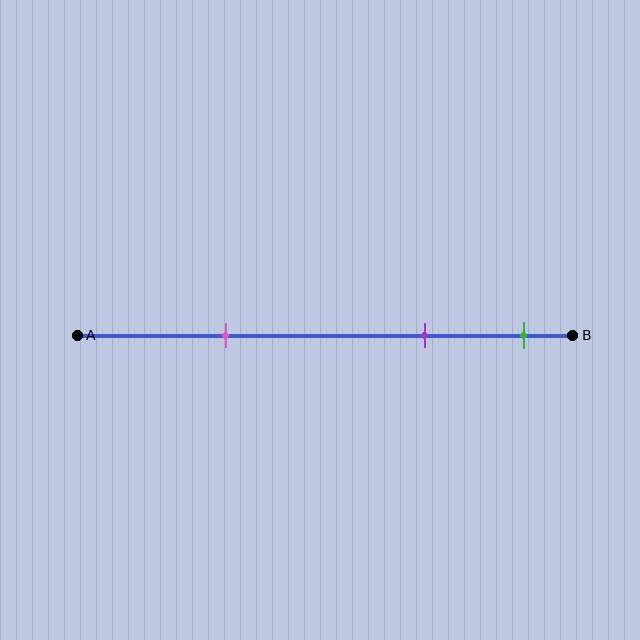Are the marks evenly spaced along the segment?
No, the marks are not evenly spaced.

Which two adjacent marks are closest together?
The purple and green marks are the closest adjacent pair.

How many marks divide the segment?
There are 3 marks dividing the segment.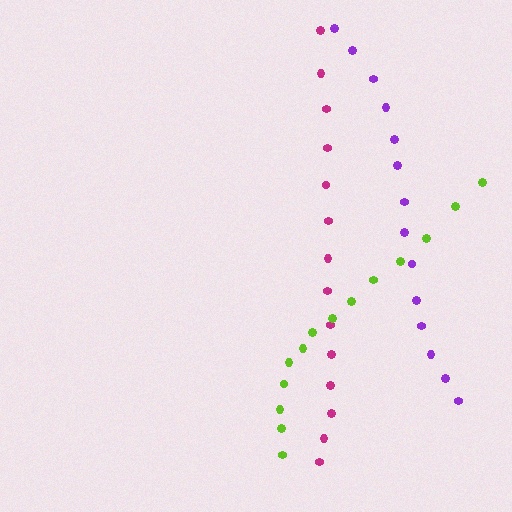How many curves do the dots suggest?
There are 3 distinct paths.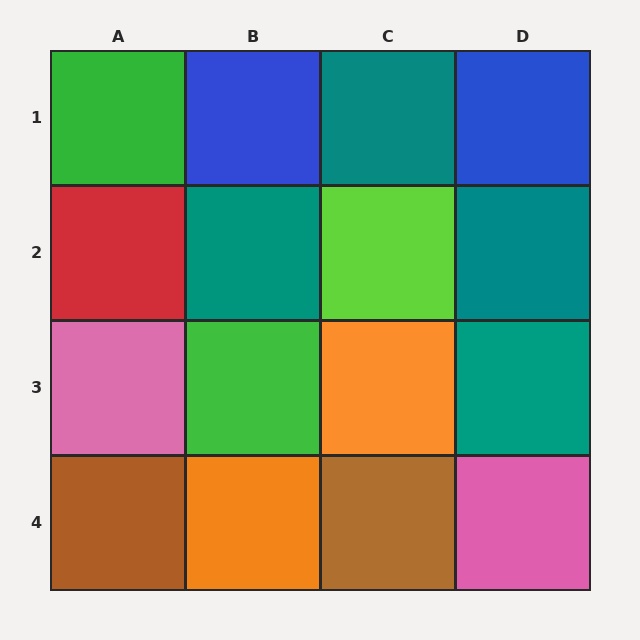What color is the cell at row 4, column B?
Orange.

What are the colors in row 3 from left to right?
Pink, green, orange, teal.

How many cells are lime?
1 cell is lime.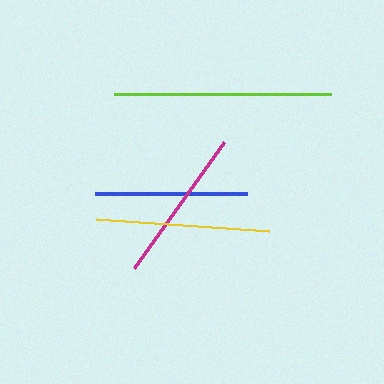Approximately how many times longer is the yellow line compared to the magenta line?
The yellow line is approximately 1.1 times the length of the magenta line.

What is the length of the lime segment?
The lime segment is approximately 216 pixels long.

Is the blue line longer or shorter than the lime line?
The lime line is longer than the blue line.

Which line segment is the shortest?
The blue line is the shortest at approximately 152 pixels.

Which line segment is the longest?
The lime line is the longest at approximately 216 pixels.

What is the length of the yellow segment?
The yellow segment is approximately 174 pixels long.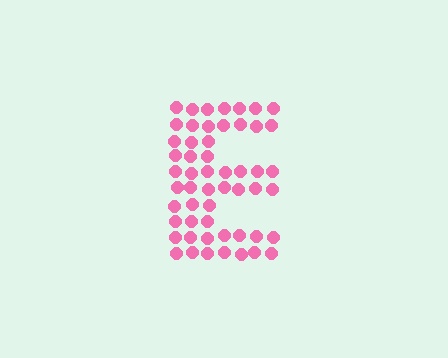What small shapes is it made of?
It is made of small circles.